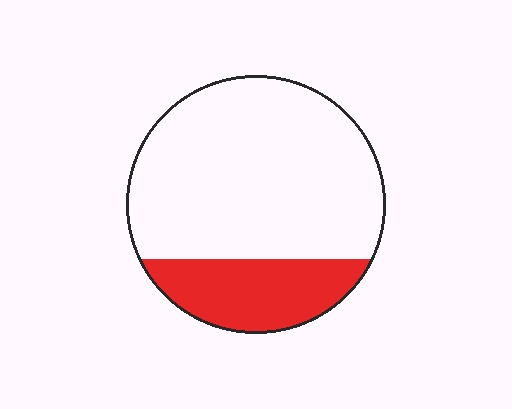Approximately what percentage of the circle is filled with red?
Approximately 25%.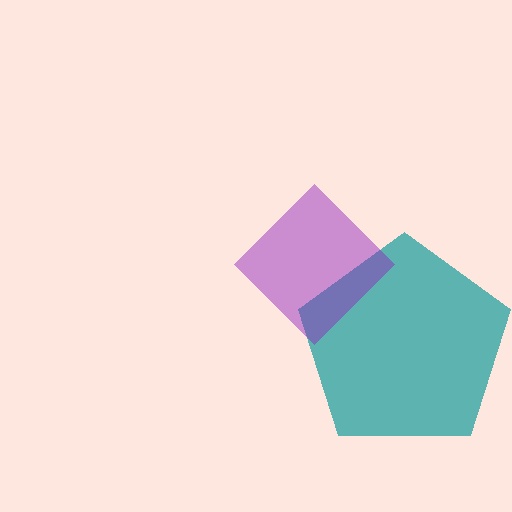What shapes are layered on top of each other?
The layered shapes are: a teal pentagon, a purple diamond.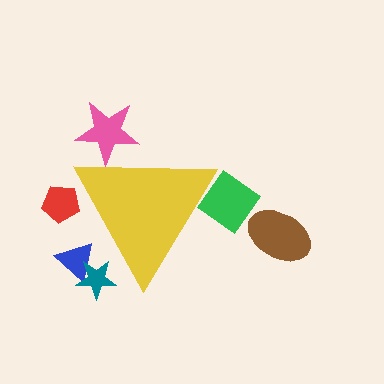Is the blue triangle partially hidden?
Yes, the blue triangle is partially hidden behind the yellow triangle.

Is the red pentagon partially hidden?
Yes, the red pentagon is partially hidden behind the yellow triangle.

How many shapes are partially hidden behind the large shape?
5 shapes are partially hidden.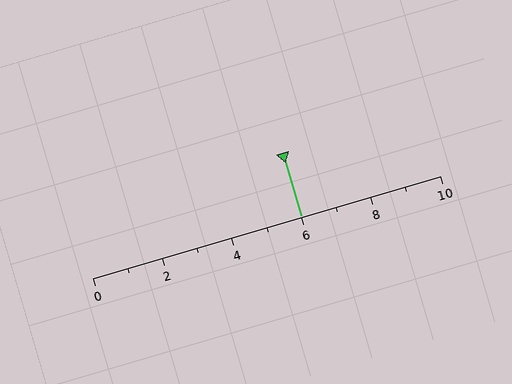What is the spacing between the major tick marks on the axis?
The major ticks are spaced 2 apart.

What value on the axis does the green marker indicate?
The marker indicates approximately 6.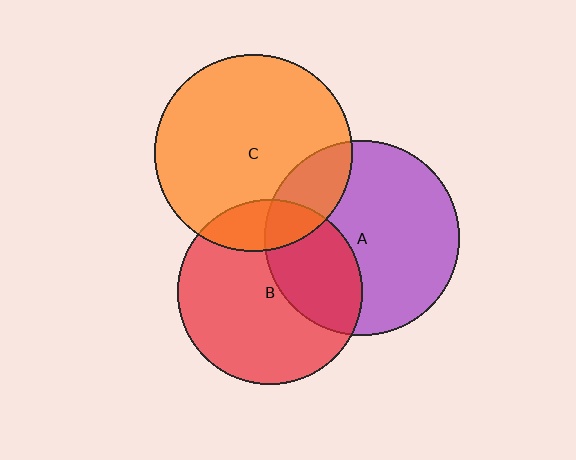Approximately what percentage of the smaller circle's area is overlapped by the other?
Approximately 35%.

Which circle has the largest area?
Circle C (orange).